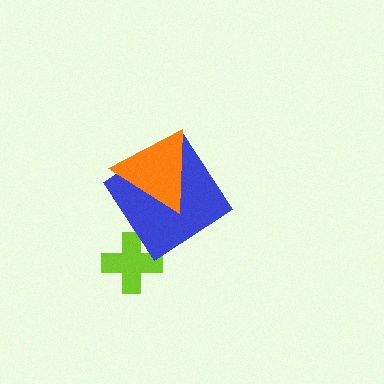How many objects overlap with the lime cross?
0 objects overlap with the lime cross.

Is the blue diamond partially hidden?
Yes, it is partially covered by another shape.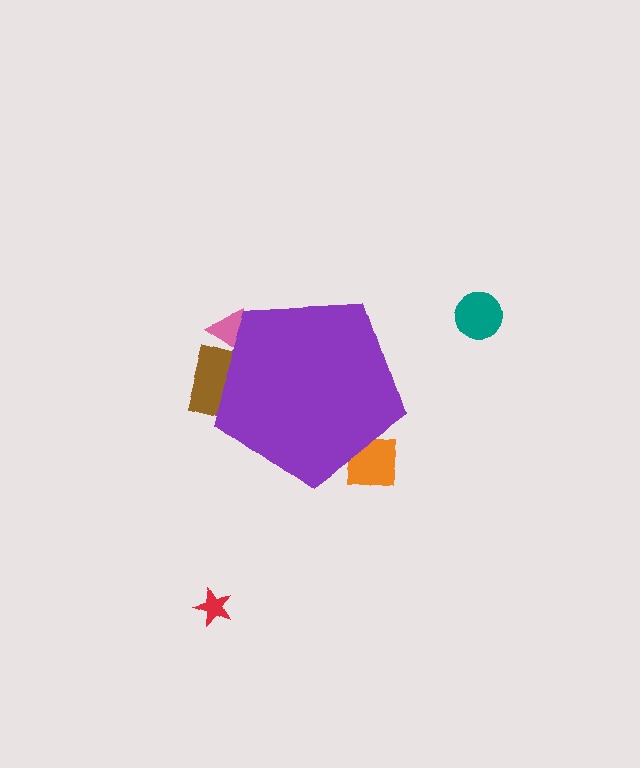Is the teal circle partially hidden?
No, the teal circle is fully visible.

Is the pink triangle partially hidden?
Yes, the pink triangle is partially hidden behind the purple pentagon.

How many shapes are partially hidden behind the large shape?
3 shapes are partially hidden.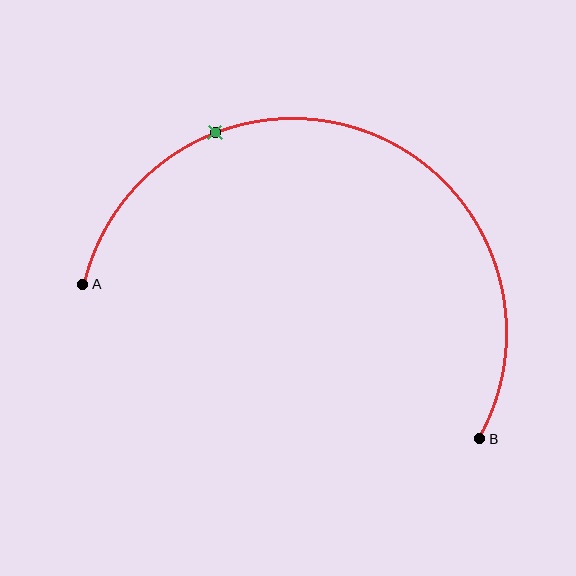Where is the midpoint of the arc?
The arc midpoint is the point on the curve farthest from the straight line joining A and B. It sits above that line.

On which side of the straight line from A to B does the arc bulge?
The arc bulges above the straight line connecting A and B.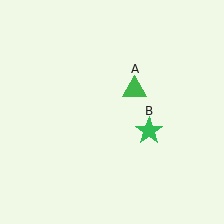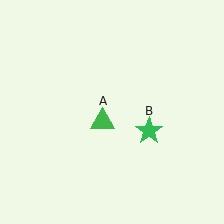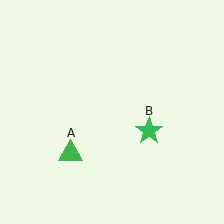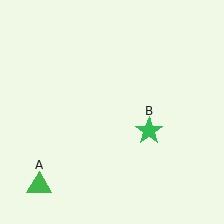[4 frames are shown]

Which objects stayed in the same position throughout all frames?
Green star (object B) remained stationary.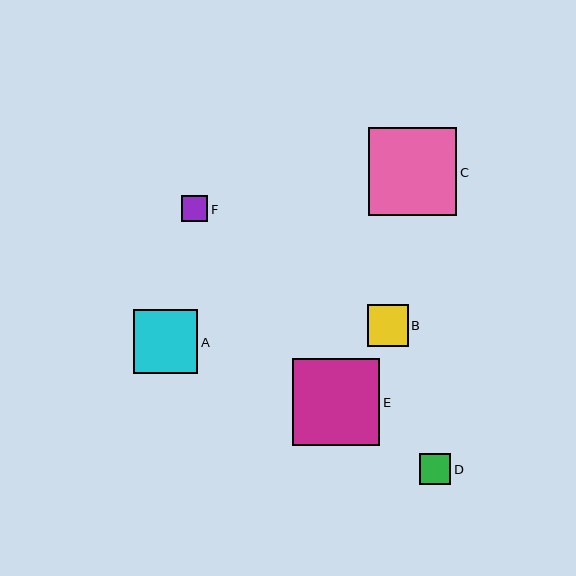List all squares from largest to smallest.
From largest to smallest: C, E, A, B, D, F.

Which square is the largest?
Square C is the largest with a size of approximately 88 pixels.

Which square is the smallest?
Square F is the smallest with a size of approximately 26 pixels.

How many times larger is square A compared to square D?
Square A is approximately 2.0 times the size of square D.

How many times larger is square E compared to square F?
Square E is approximately 3.4 times the size of square F.